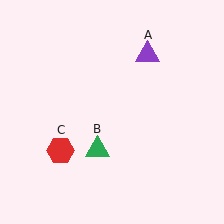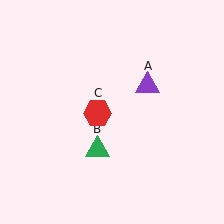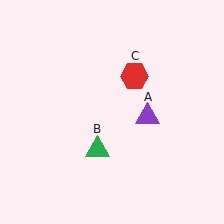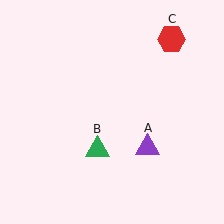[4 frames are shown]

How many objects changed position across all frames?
2 objects changed position: purple triangle (object A), red hexagon (object C).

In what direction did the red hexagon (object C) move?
The red hexagon (object C) moved up and to the right.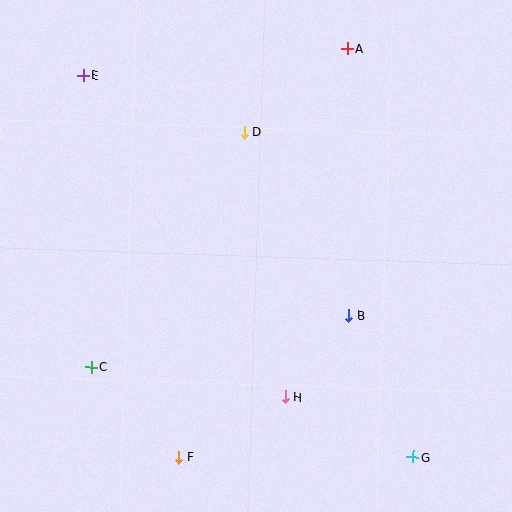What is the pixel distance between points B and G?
The distance between B and G is 156 pixels.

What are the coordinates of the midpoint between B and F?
The midpoint between B and F is at (264, 386).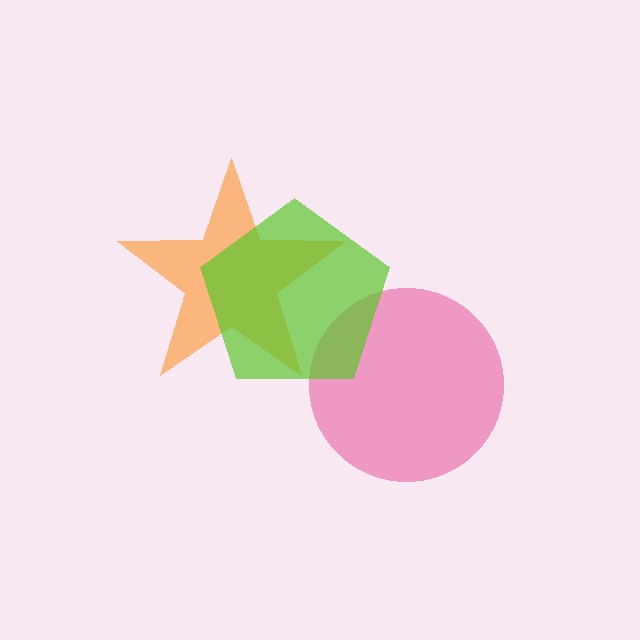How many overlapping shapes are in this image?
There are 3 overlapping shapes in the image.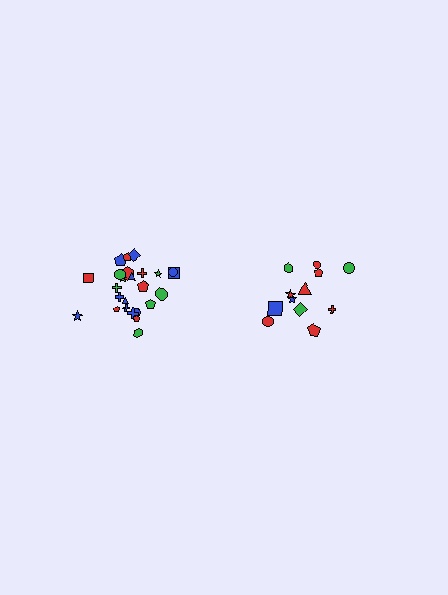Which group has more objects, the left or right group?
The left group.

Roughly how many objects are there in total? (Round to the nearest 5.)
Roughly 35 objects in total.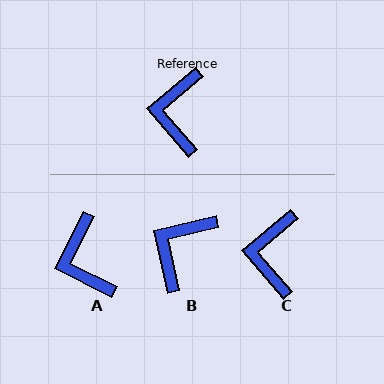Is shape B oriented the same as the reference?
No, it is off by about 27 degrees.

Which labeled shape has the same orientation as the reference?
C.